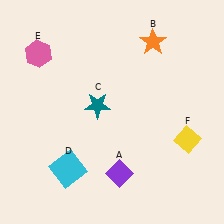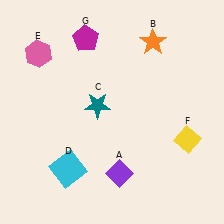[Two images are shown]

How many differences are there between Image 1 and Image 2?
There is 1 difference between the two images.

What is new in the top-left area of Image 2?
A magenta pentagon (G) was added in the top-left area of Image 2.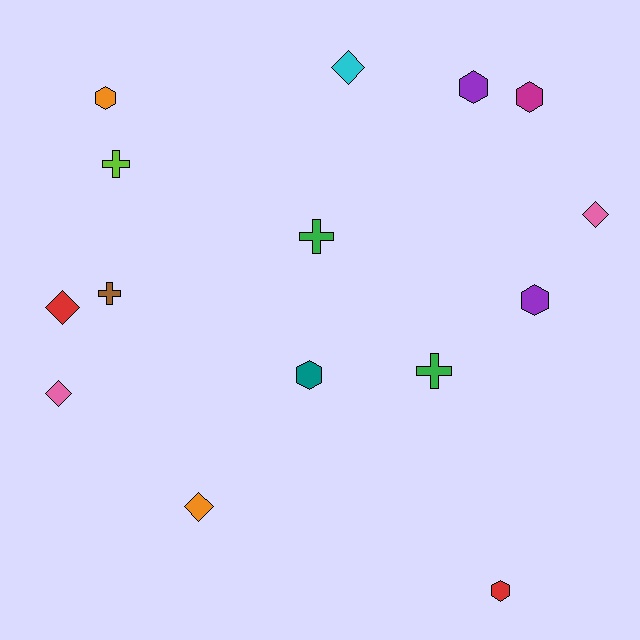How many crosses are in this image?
There are 4 crosses.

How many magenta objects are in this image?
There is 1 magenta object.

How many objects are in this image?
There are 15 objects.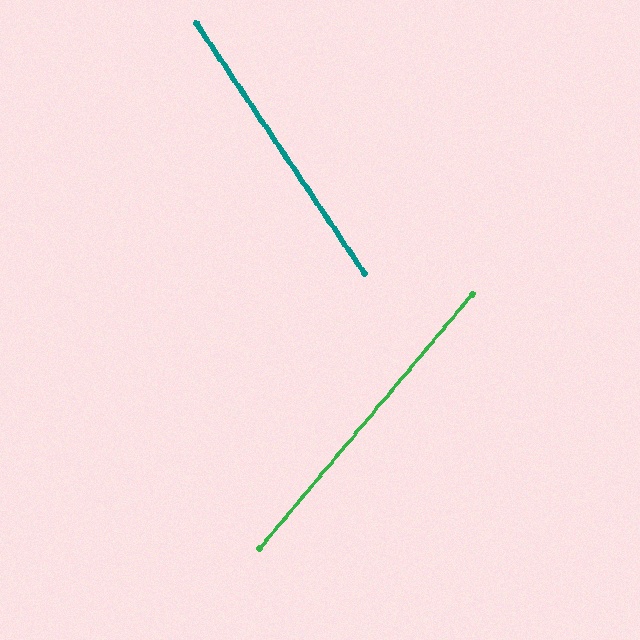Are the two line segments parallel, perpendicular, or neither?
Neither parallel nor perpendicular — they differ by about 74°.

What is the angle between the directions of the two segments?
Approximately 74 degrees.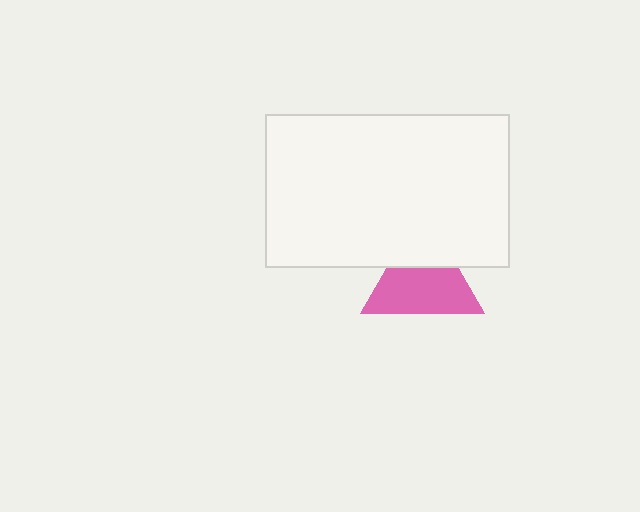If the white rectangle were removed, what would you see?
You would see the complete pink triangle.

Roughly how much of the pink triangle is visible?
Most of it is visible (roughly 67%).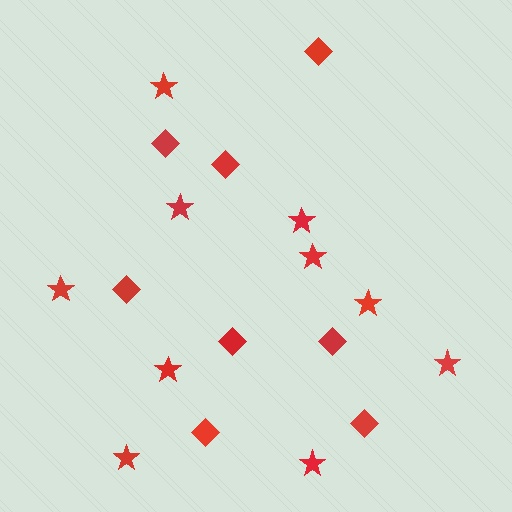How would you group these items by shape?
There are 2 groups: one group of diamonds (8) and one group of stars (10).